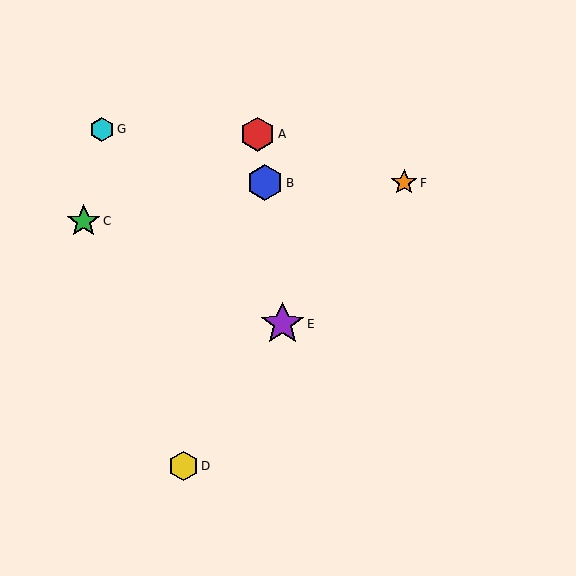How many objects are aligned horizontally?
2 objects (B, F) are aligned horizontally.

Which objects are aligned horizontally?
Objects B, F are aligned horizontally.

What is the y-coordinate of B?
Object B is at y≈183.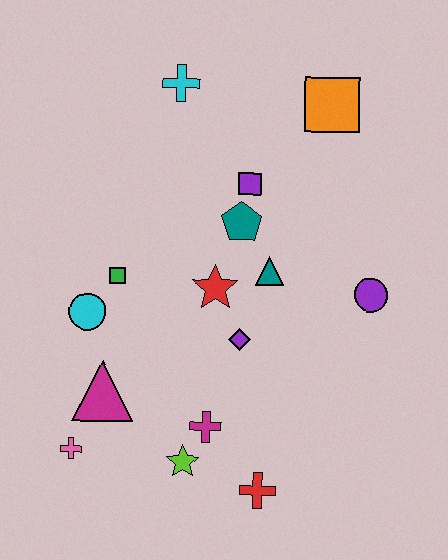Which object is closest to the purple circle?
The teal triangle is closest to the purple circle.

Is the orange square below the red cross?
No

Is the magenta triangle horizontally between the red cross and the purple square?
No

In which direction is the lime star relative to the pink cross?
The lime star is to the right of the pink cross.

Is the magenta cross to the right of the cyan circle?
Yes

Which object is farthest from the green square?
The orange square is farthest from the green square.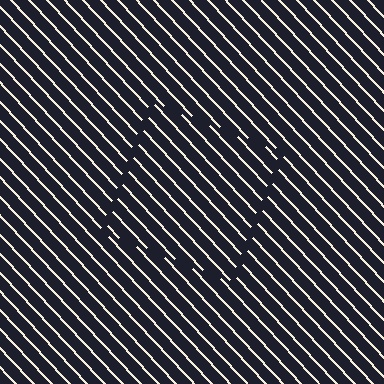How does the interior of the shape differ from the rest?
The interior of the shape contains the same grating, shifted by half a period — the contour is defined by the phase discontinuity where line-ends from the inner and outer gratings abut.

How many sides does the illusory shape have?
4 sides — the line-ends trace a square.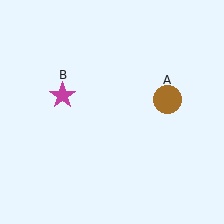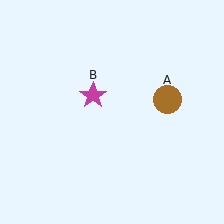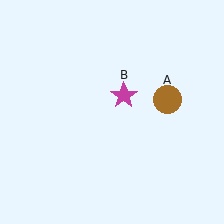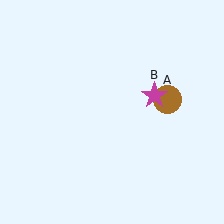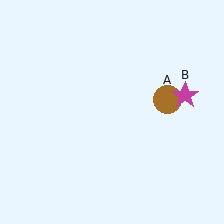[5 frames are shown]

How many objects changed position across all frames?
1 object changed position: magenta star (object B).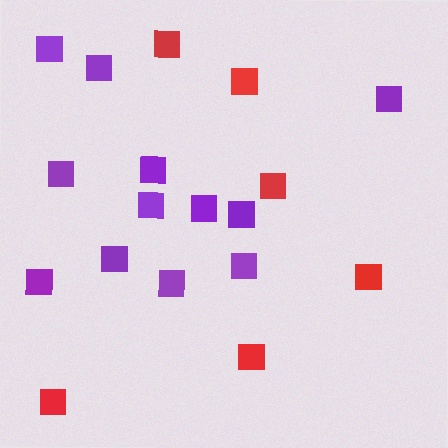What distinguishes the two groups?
There are 2 groups: one group of red squares (6) and one group of purple squares (12).